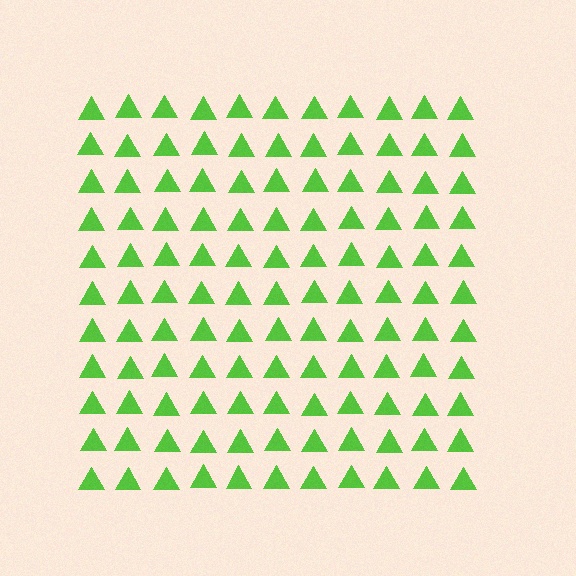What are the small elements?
The small elements are triangles.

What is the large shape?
The large shape is a square.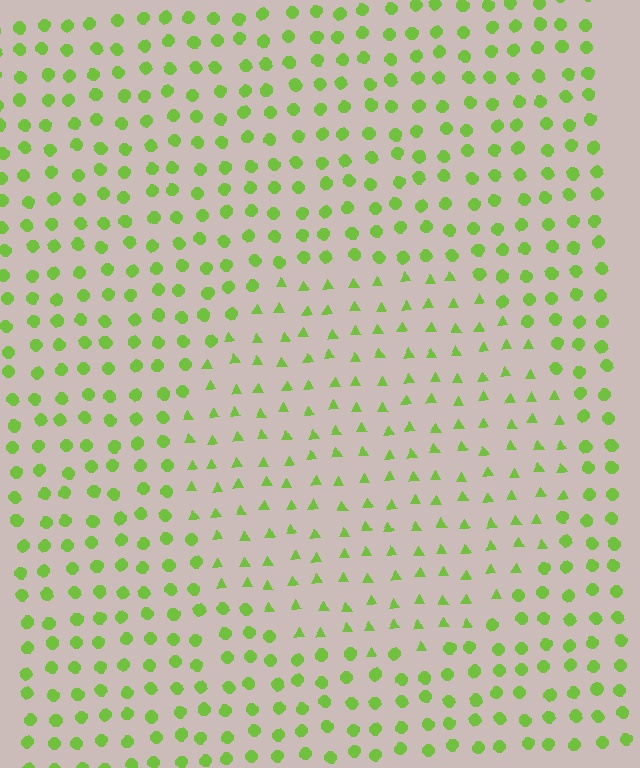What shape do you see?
I see a circle.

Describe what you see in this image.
The image is filled with small lime elements arranged in a uniform grid. A circle-shaped region contains triangles, while the surrounding area contains circles. The boundary is defined purely by the change in element shape.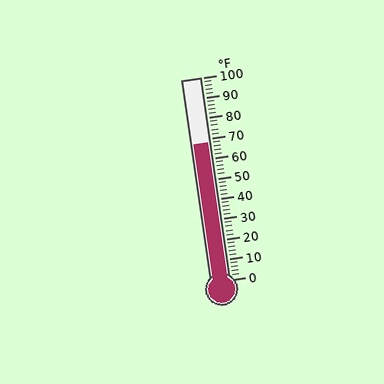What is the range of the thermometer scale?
The thermometer scale ranges from 0°F to 100°F.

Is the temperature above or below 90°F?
The temperature is below 90°F.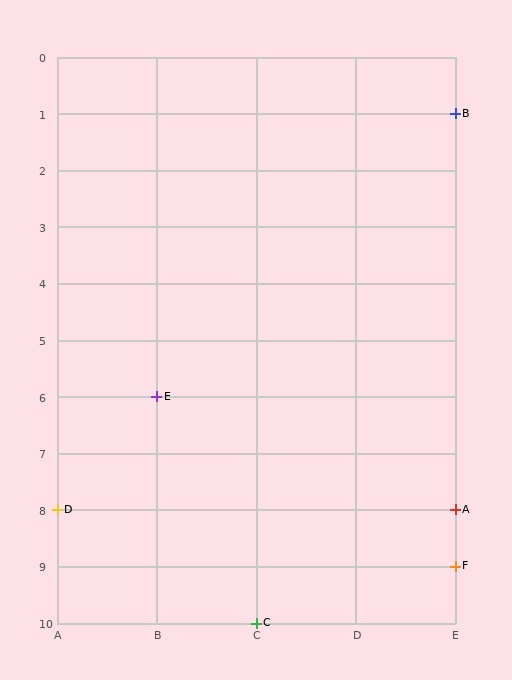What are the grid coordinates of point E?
Point E is at grid coordinates (B, 6).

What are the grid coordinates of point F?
Point F is at grid coordinates (E, 9).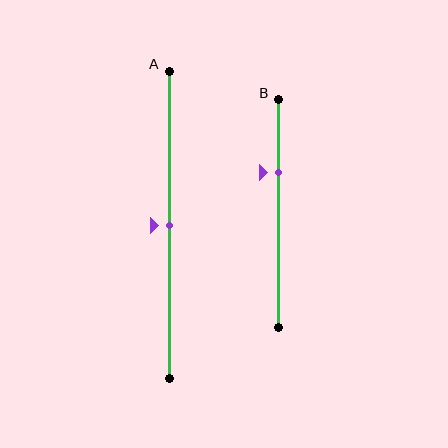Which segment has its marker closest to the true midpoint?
Segment A has its marker closest to the true midpoint.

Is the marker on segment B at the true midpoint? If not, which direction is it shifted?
No, the marker on segment B is shifted upward by about 18% of the segment length.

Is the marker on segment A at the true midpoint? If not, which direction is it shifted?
Yes, the marker on segment A is at the true midpoint.